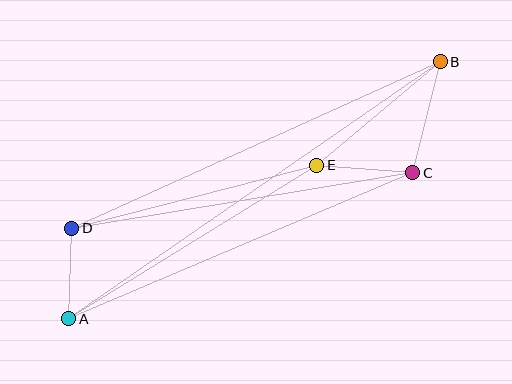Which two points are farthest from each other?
Points A and B are farthest from each other.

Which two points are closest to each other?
Points A and D are closest to each other.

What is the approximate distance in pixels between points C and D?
The distance between C and D is approximately 345 pixels.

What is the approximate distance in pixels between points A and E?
The distance between A and E is approximately 292 pixels.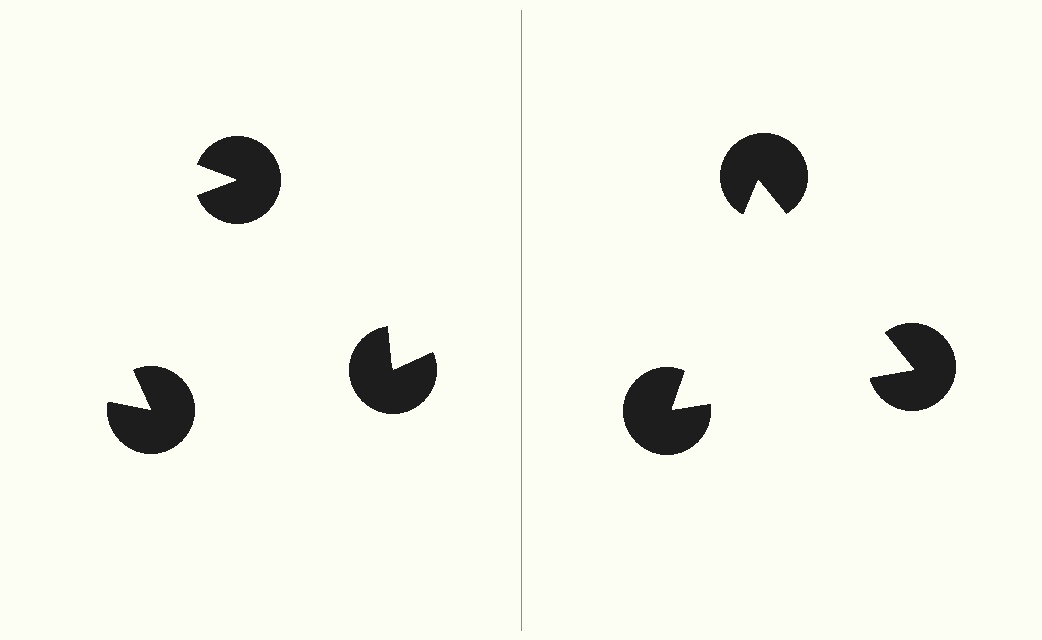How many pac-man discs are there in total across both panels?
6 — 3 on each side.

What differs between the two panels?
The pac-man discs are positioned identically on both sides; only the wedge orientations differ. On the right they align to a triangle; on the left they are misaligned.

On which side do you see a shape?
An illusory triangle appears on the right side. On the left side the wedge cuts are rotated, so no coherent shape forms.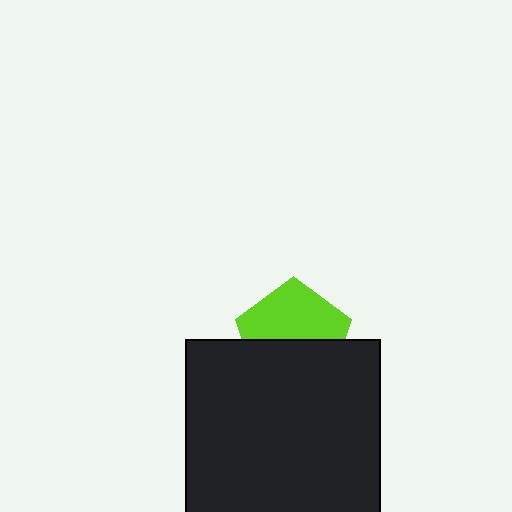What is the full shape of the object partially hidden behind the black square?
The partially hidden object is a lime pentagon.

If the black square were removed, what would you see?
You would see the complete lime pentagon.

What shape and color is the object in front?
The object in front is a black square.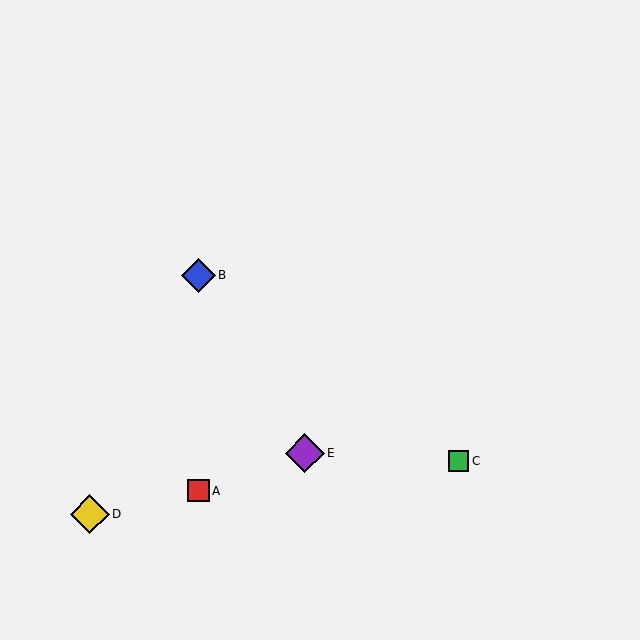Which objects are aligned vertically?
Objects A, B are aligned vertically.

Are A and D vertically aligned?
No, A is at x≈198 and D is at x≈90.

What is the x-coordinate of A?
Object A is at x≈198.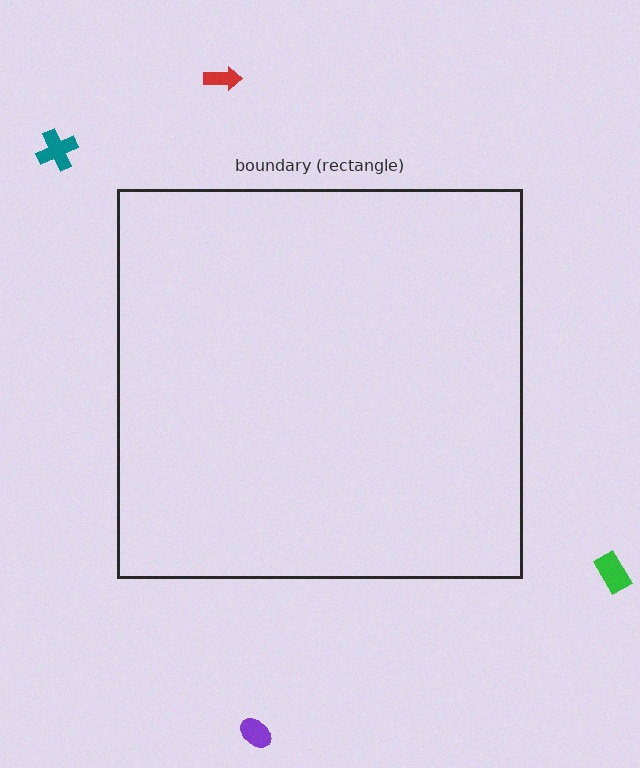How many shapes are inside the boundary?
0 inside, 4 outside.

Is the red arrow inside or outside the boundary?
Outside.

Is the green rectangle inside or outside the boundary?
Outside.